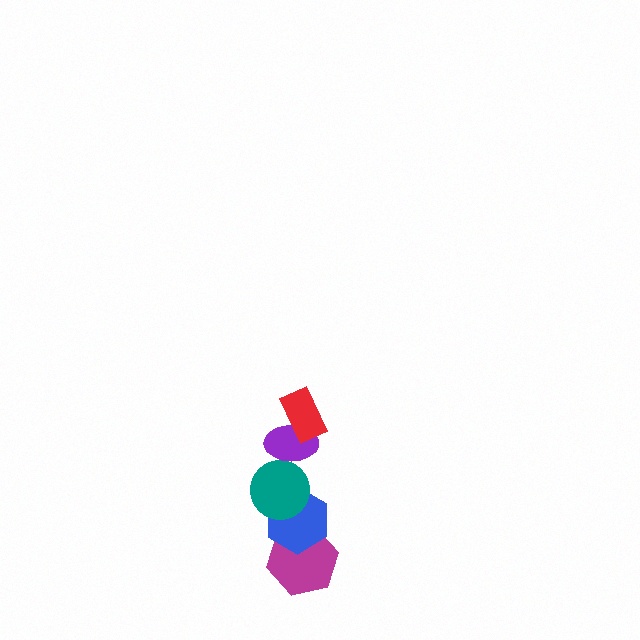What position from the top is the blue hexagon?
The blue hexagon is 4th from the top.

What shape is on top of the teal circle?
The purple ellipse is on top of the teal circle.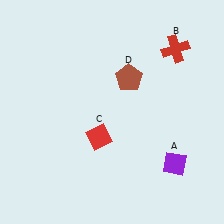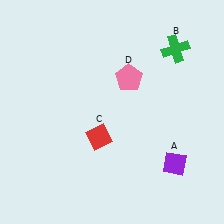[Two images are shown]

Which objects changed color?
B changed from red to green. D changed from brown to pink.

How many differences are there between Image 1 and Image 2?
There are 2 differences between the two images.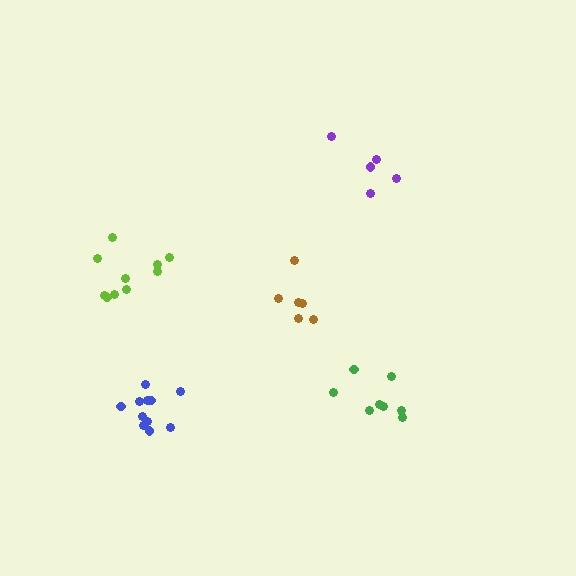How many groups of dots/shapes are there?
There are 5 groups.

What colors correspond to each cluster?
The clusters are colored: purple, lime, green, brown, blue.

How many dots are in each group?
Group 1: 5 dots, Group 2: 10 dots, Group 3: 8 dots, Group 4: 6 dots, Group 5: 11 dots (40 total).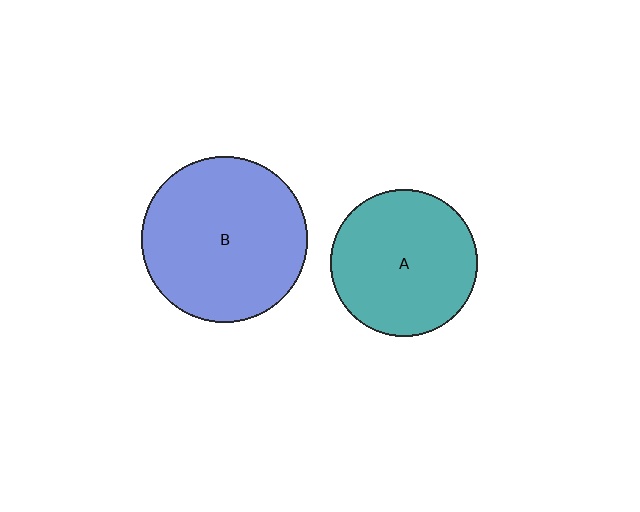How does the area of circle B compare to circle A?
Approximately 1.3 times.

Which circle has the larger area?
Circle B (blue).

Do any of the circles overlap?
No, none of the circles overlap.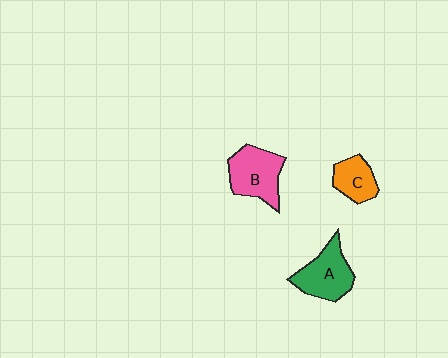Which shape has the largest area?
Shape B (pink).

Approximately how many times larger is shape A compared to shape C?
Approximately 1.5 times.